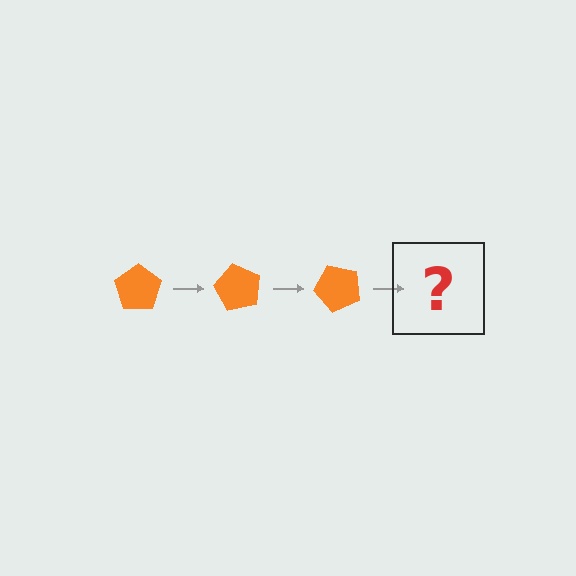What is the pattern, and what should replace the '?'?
The pattern is that the pentagon rotates 60 degrees each step. The '?' should be an orange pentagon rotated 180 degrees.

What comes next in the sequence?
The next element should be an orange pentagon rotated 180 degrees.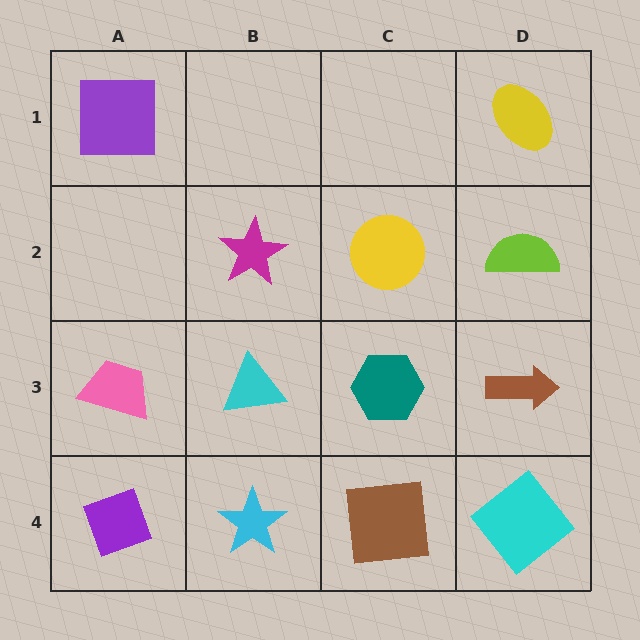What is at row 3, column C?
A teal hexagon.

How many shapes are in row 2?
3 shapes.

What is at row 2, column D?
A lime semicircle.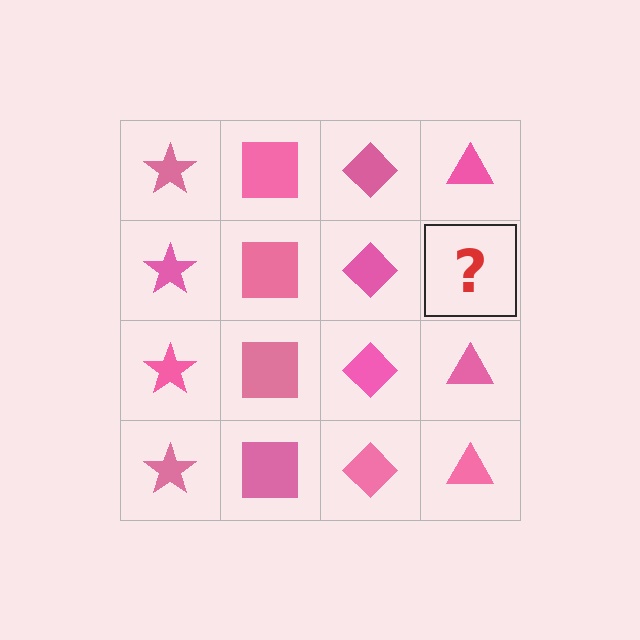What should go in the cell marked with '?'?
The missing cell should contain a pink triangle.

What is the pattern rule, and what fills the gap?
The rule is that each column has a consistent shape. The gap should be filled with a pink triangle.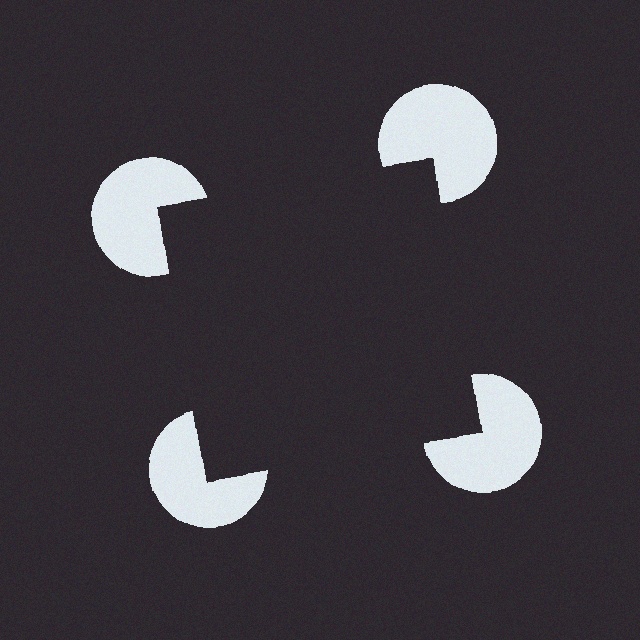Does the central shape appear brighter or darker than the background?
It typically appears slightly darker than the background, even though no actual brightness change is drawn.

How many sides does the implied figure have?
4 sides.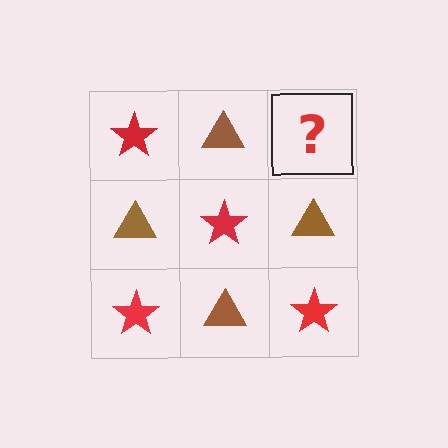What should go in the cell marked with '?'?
The missing cell should contain a red star.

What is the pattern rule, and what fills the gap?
The rule is that it alternates red star and brown triangle in a checkerboard pattern. The gap should be filled with a red star.